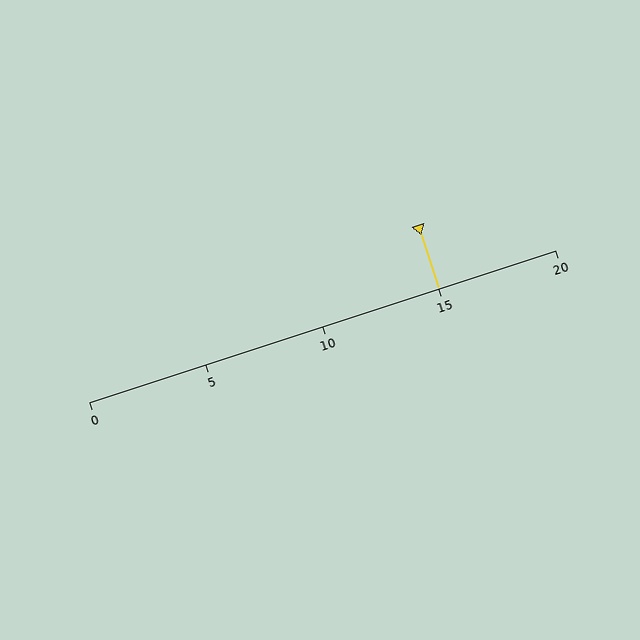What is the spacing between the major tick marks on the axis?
The major ticks are spaced 5 apart.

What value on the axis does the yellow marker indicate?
The marker indicates approximately 15.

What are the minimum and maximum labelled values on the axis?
The axis runs from 0 to 20.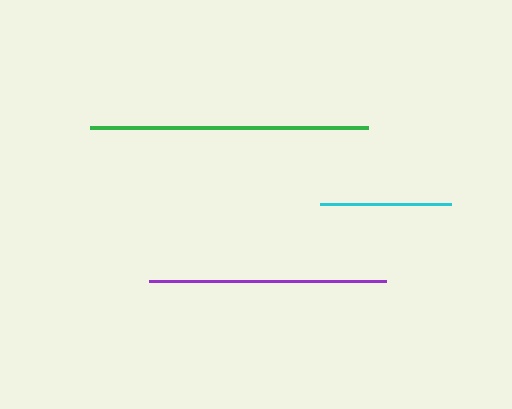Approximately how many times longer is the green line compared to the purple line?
The green line is approximately 1.2 times the length of the purple line.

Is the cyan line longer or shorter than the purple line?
The purple line is longer than the cyan line.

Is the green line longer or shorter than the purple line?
The green line is longer than the purple line.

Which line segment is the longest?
The green line is the longest at approximately 277 pixels.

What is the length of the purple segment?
The purple segment is approximately 237 pixels long.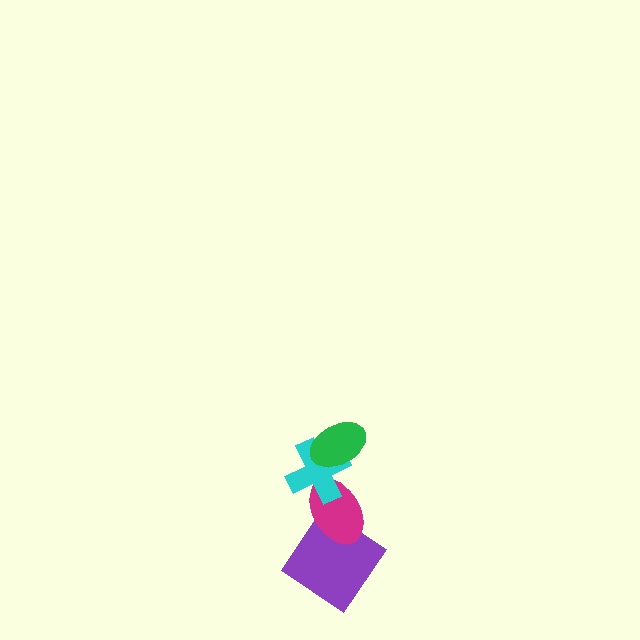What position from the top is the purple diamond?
The purple diamond is 4th from the top.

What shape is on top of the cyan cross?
The green ellipse is on top of the cyan cross.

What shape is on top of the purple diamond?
The magenta ellipse is on top of the purple diamond.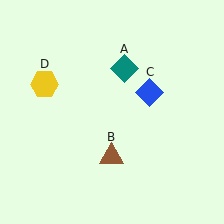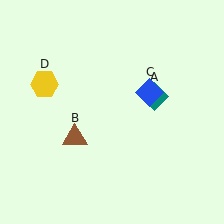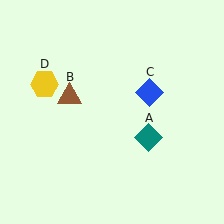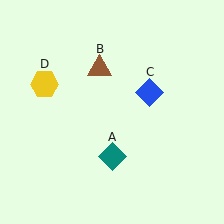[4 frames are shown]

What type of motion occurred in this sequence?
The teal diamond (object A), brown triangle (object B) rotated clockwise around the center of the scene.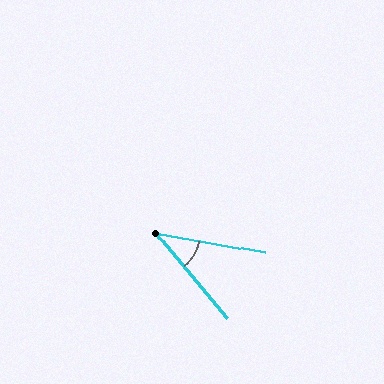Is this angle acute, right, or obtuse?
It is acute.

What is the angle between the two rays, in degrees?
Approximately 40 degrees.